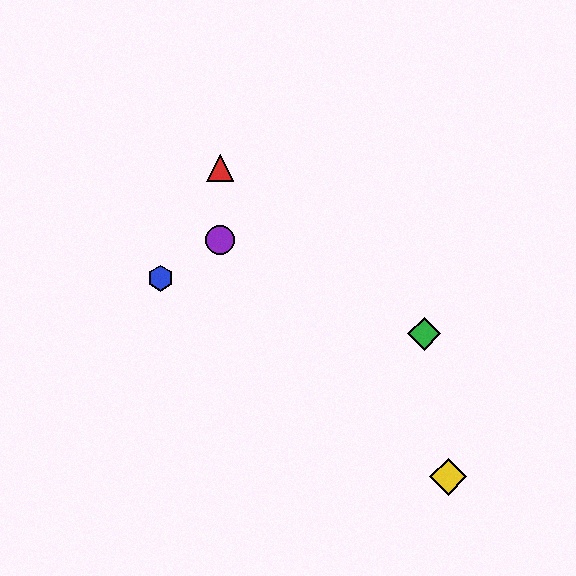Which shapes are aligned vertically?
The red triangle, the purple circle are aligned vertically.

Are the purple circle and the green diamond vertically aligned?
No, the purple circle is at x≈220 and the green diamond is at x≈424.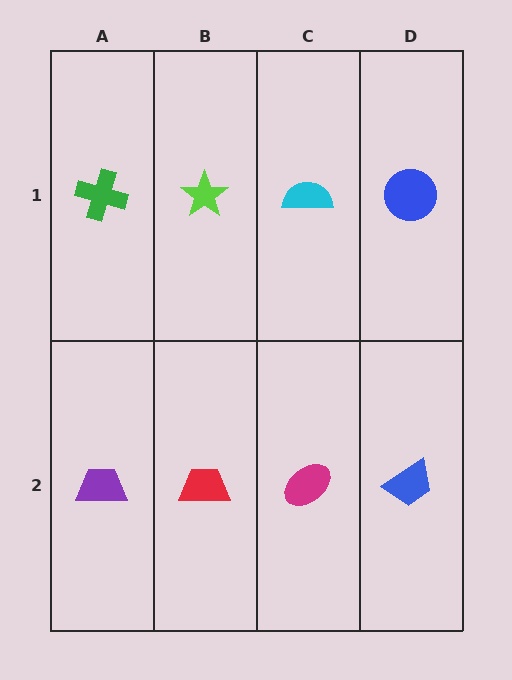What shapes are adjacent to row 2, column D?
A blue circle (row 1, column D), a magenta ellipse (row 2, column C).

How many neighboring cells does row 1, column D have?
2.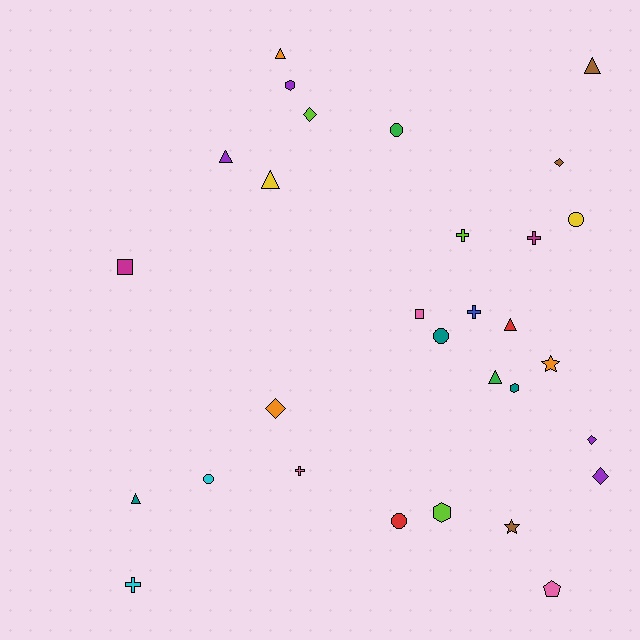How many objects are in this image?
There are 30 objects.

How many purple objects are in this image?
There are 4 purple objects.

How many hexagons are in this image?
There are 3 hexagons.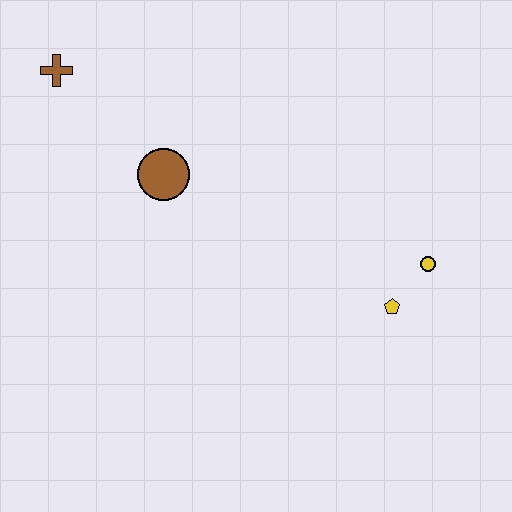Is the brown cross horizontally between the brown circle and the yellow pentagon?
No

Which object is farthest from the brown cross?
The yellow circle is farthest from the brown cross.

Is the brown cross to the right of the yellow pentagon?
No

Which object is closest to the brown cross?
The brown circle is closest to the brown cross.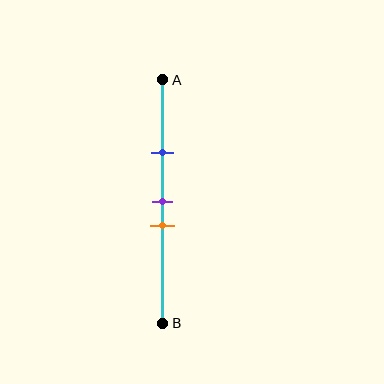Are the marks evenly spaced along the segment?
No, the marks are not evenly spaced.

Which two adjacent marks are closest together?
The purple and orange marks are the closest adjacent pair.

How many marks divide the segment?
There are 3 marks dividing the segment.